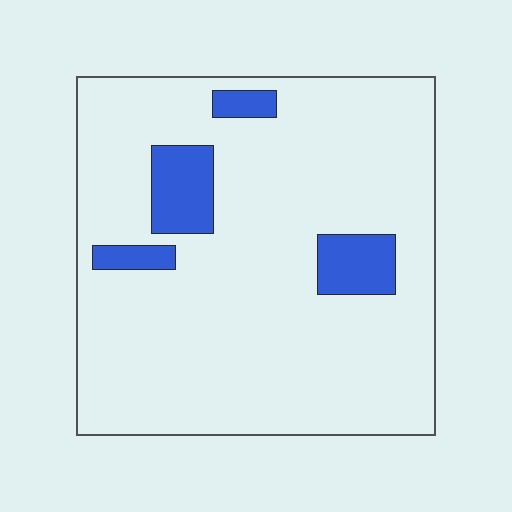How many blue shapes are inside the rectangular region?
4.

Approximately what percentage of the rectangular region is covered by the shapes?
Approximately 10%.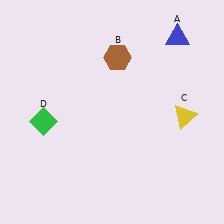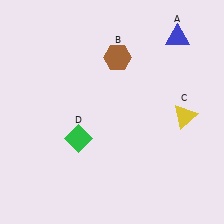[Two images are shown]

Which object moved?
The green diamond (D) moved right.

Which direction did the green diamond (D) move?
The green diamond (D) moved right.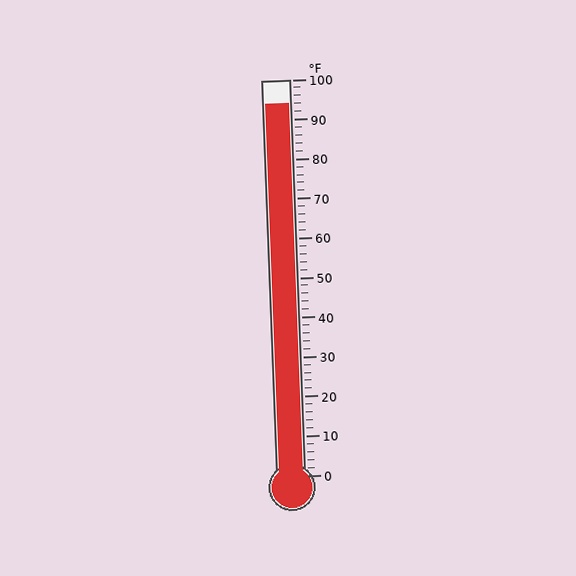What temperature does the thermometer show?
The thermometer shows approximately 94°F.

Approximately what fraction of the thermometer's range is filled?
The thermometer is filled to approximately 95% of its range.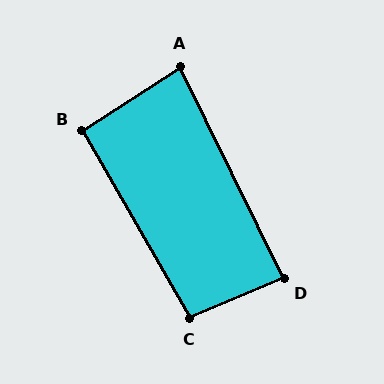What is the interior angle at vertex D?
Approximately 87 degrees (approximately right).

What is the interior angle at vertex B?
Approximately 93 degrees (approximately right).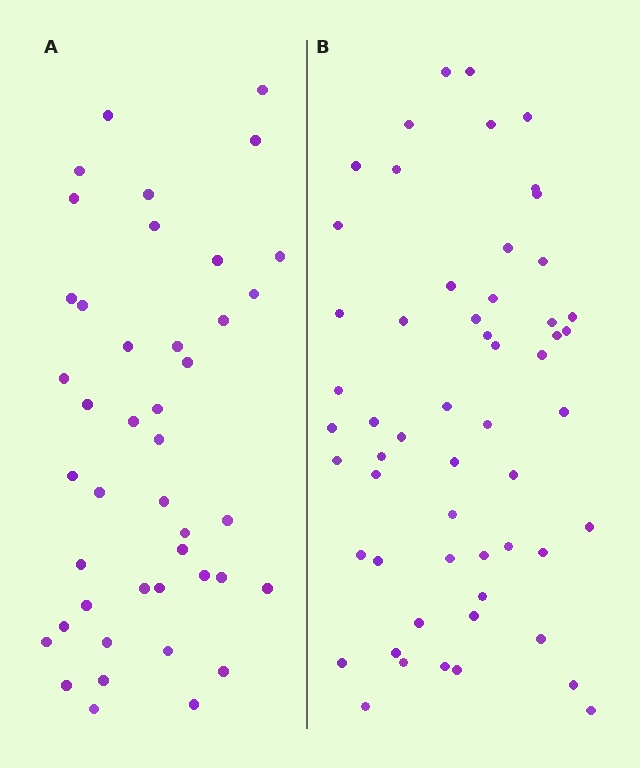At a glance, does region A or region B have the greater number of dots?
Region B (the right region) has more dots.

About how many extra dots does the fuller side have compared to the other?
Region B has approximately 15 more dots than region A.